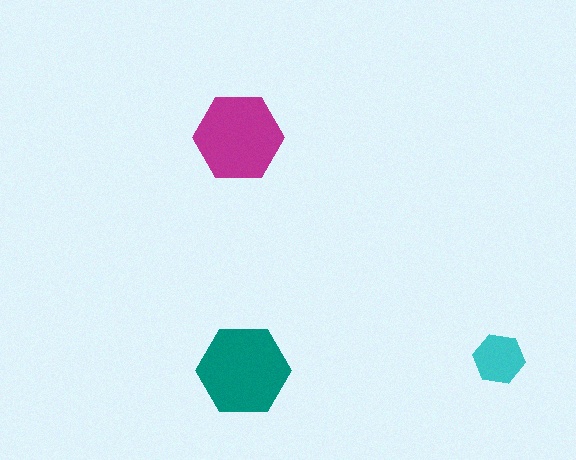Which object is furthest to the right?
The cyan hexagon is rightmost.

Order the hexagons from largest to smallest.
the teal one, the magenta one, the cyan one.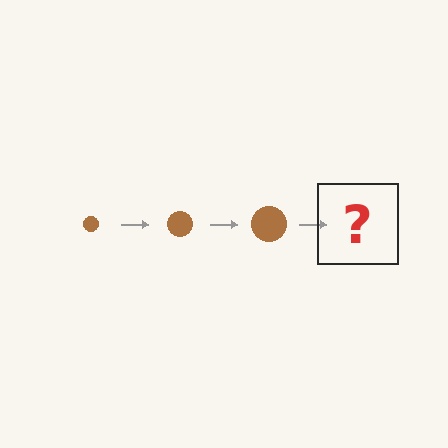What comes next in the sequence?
The next element should be a brown circle, larger than the previous one.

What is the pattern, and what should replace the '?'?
The pattern is that the circle gets progressively larger each step. The '?' should be a brown circle, larger than the previous one.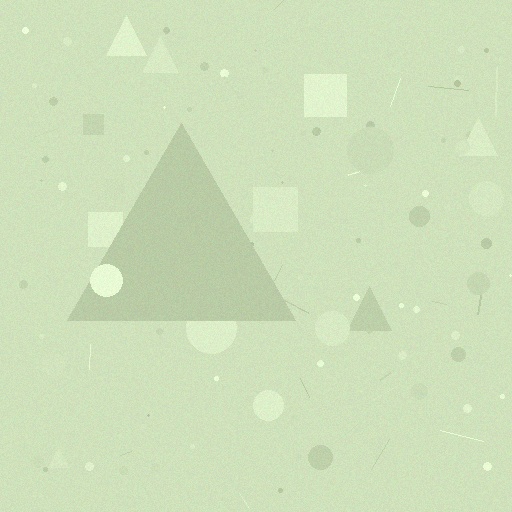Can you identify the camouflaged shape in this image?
The camouflaged shape is a triangle.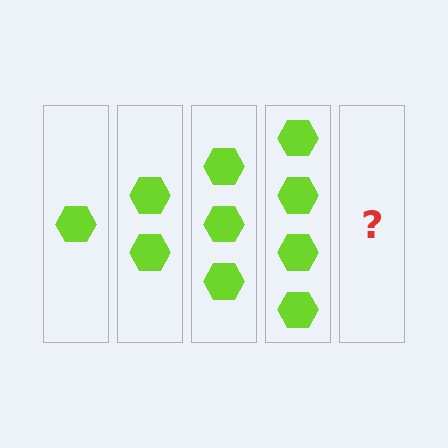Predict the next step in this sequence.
The next step is 5 hexagons.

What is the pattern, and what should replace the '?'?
The pattern is that each step adds one more hexagon. The '?' should be 5 hexagons.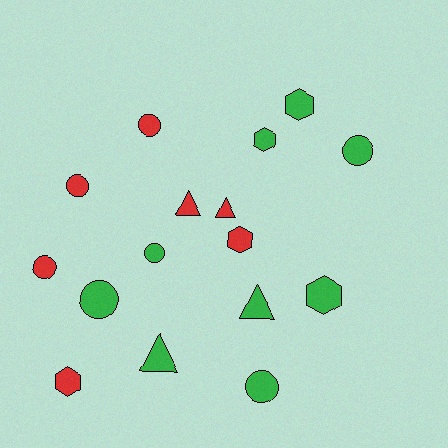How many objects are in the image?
There are 16 objects.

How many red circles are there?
There are 3 red circles.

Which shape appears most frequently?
Circle, with 7 objects.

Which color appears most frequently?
Green, with 9 objects.